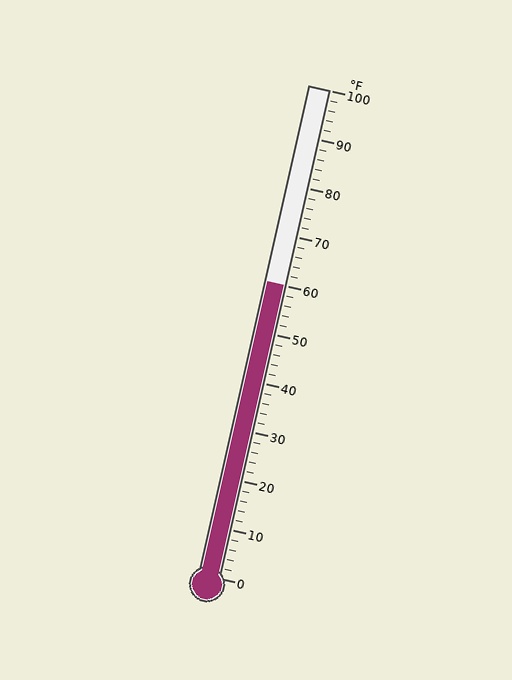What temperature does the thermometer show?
The thermometer shows approximately 60°F.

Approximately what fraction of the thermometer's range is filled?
The thermometer is filled to approximately 60% of its range.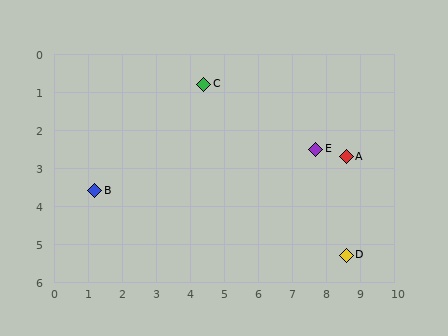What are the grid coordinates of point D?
Point D is at approximately (8.6, 5.3).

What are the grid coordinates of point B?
Point B is at approximately (1.2, 3.6).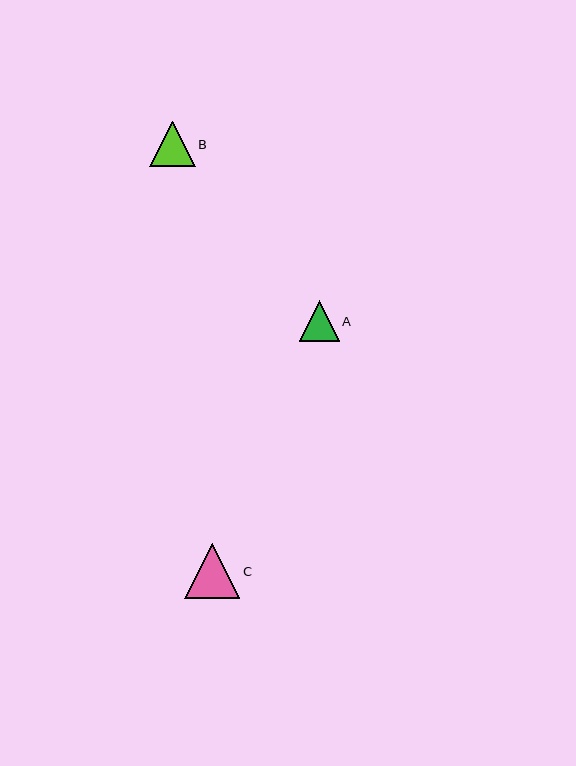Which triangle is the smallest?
Triangle A is the smallest with a size of approximately 40 pixels.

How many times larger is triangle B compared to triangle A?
Triangle B is approximately 1.1 times the size of triangle A.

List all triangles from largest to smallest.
From largest to smallest: C, B, A.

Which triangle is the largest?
Triangle C is the largest with a size of approximately 56 pixels.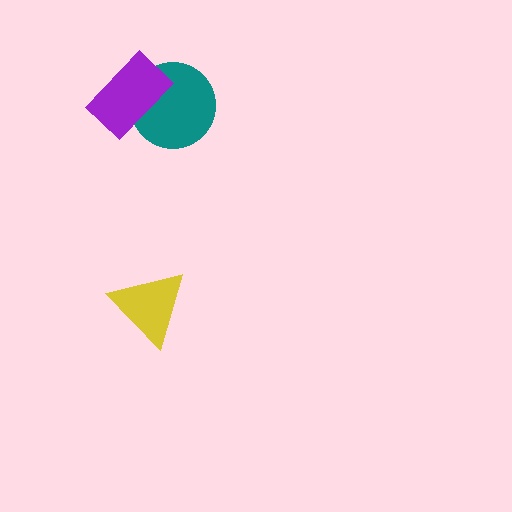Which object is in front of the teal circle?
The purple rectangle is in front of the teal circle.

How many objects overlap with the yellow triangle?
0 objects overlap with the yellow triangle.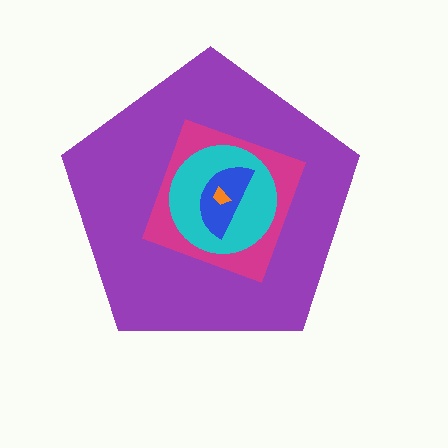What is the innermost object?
The orange trapezoid.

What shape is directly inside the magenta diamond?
The cyan circle.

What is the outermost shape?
The purple pentagon.